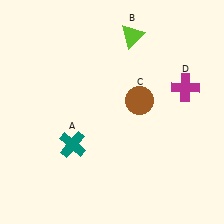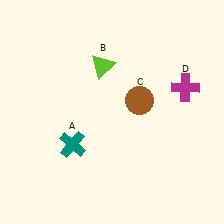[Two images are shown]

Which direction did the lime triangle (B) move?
The lime triangle (B) moved down.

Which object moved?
The lime triangle (B) moved down.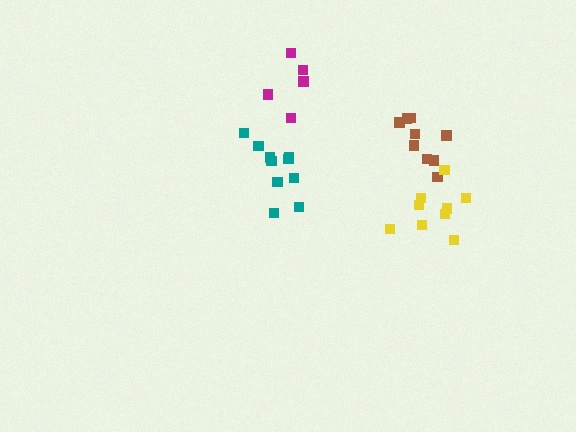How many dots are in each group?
Group 1: 9 dots, Group 2: 5 dots, Group 3: 9 dots, Group 4: 10 dots (33 total).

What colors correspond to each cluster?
The clusters are colored: brown, magenta, yellow, teal.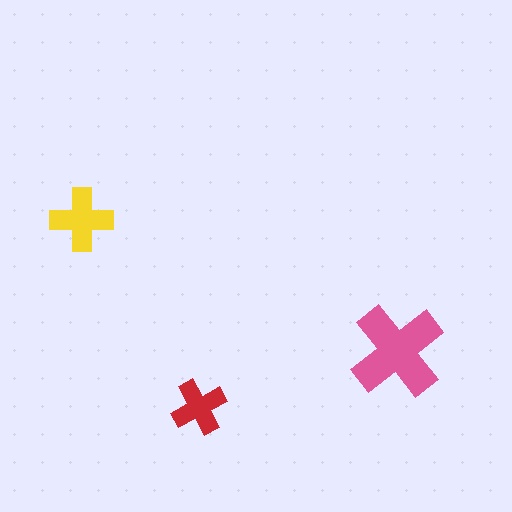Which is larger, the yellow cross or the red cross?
The yellow one.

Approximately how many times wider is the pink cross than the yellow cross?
About 1.5 times wider.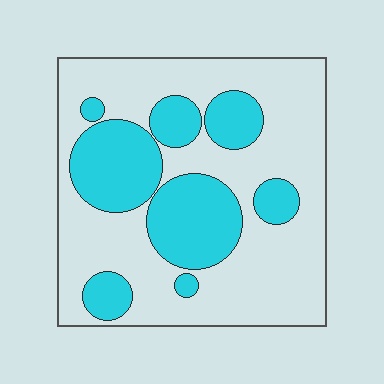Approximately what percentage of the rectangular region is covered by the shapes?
Approximately 35%.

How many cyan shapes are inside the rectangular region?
8.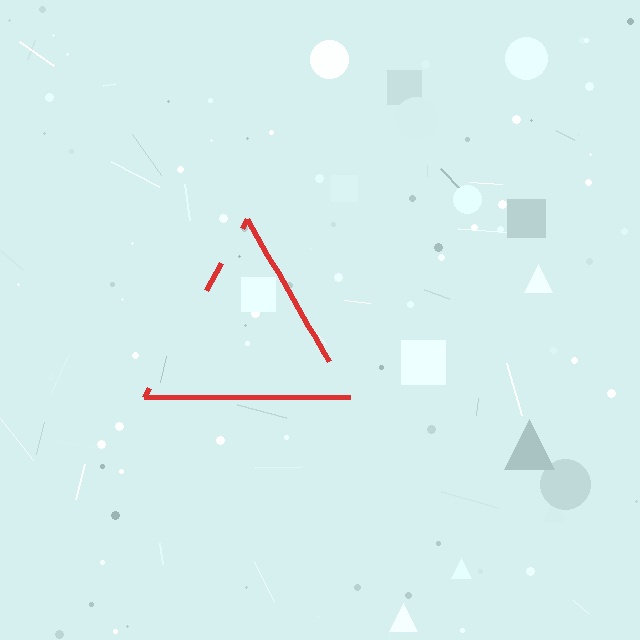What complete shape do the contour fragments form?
The contour fragments form a triangle.